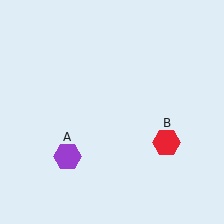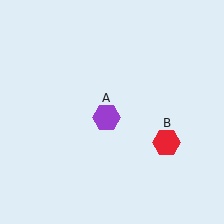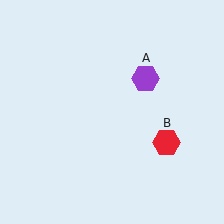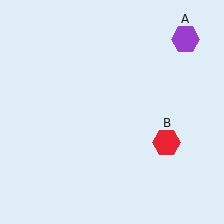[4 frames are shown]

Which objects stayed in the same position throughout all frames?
Red hexagon (object B) remained stationary.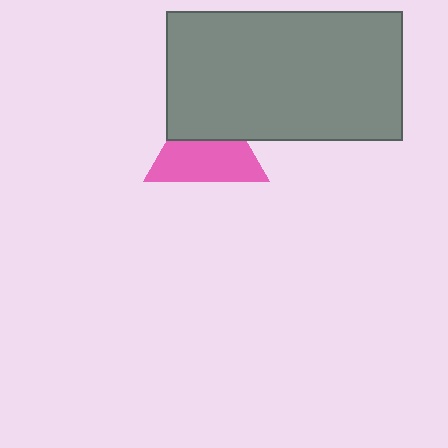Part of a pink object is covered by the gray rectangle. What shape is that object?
It is a triangle.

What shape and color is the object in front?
The object in front is a gray rectangle.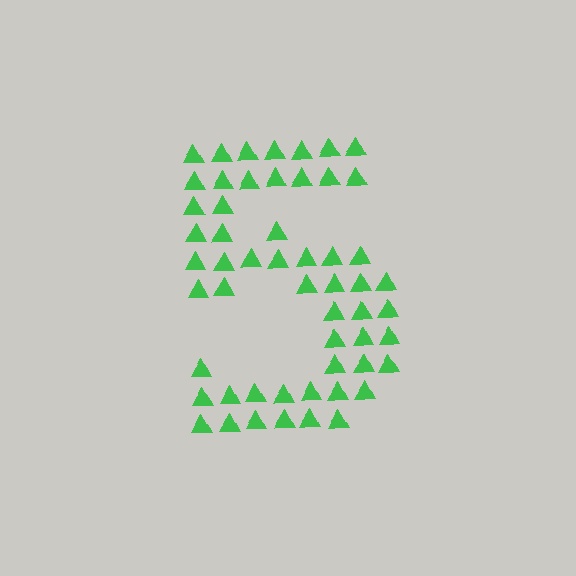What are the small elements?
The small elements are triangles.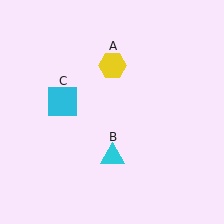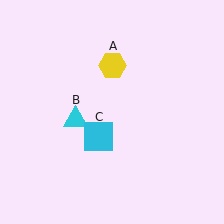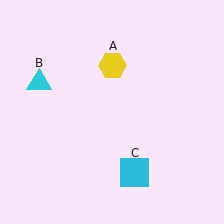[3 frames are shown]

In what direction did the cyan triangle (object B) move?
The cyan triangle (object B) moved up and to the left.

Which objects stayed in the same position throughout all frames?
Yellow hexagon (object A) remained stationary.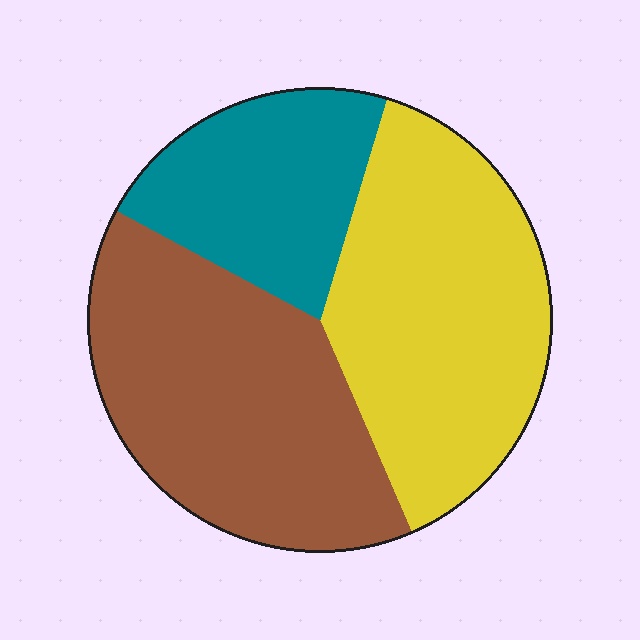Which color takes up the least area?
Teal, at roughly 20%.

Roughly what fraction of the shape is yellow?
Yellow covers about 40% of the shape.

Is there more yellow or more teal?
Yellow.